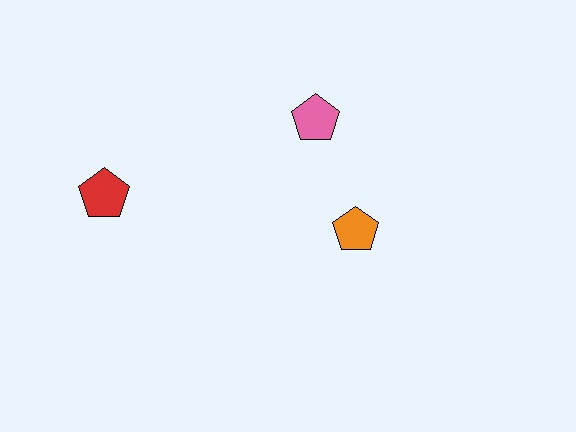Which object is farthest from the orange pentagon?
The red pentagon is farthest from the orange pentagon.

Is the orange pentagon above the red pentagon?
No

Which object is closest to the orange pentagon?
The pink pentagon is closest to the orange pentagon.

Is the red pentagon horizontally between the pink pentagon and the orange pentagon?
No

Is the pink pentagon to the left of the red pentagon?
No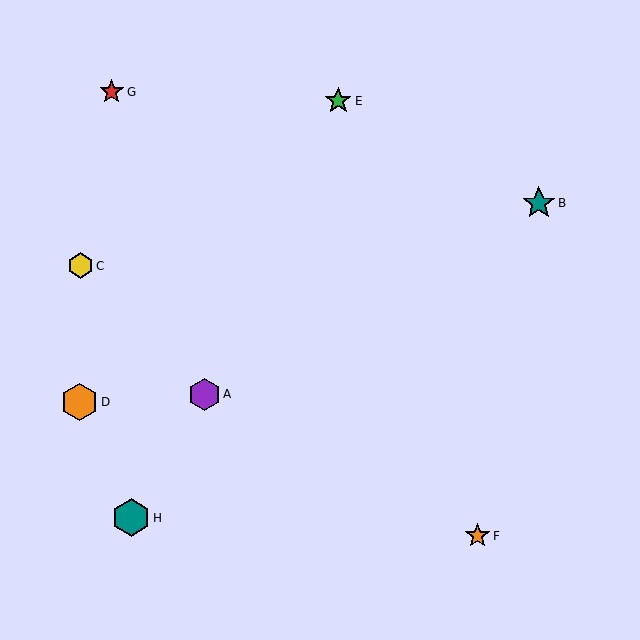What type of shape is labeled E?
Shape E is a green star.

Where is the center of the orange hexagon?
The center of the orange hexagon is at (80, 402).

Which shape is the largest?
The teal hexagon (labeled H) is the largest.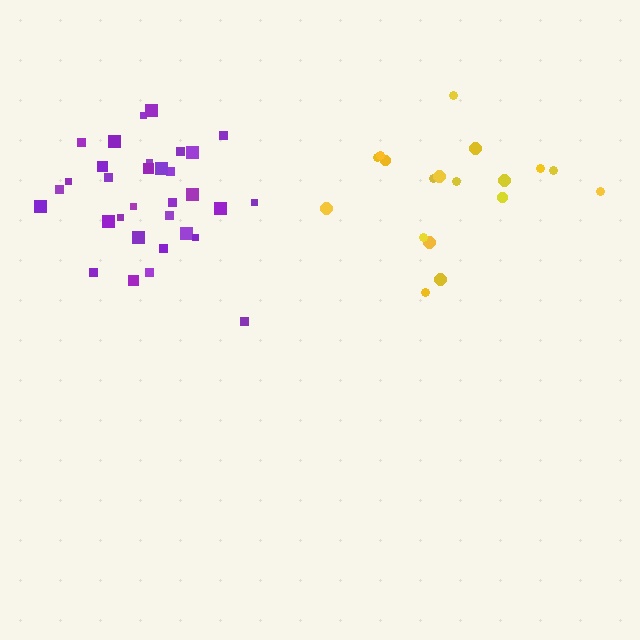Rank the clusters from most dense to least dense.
purple, yellow.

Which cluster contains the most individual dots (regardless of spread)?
Purple (32).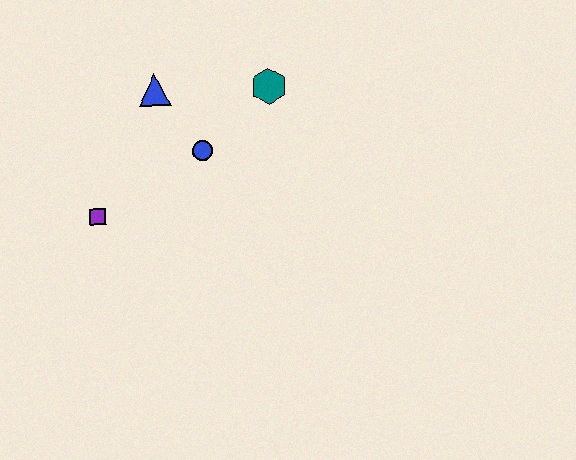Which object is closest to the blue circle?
The blue triangle is closest to the blue circle.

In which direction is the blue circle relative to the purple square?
The blue circle is to the right of the purple square.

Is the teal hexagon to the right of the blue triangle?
Yes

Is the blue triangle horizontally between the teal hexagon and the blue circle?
No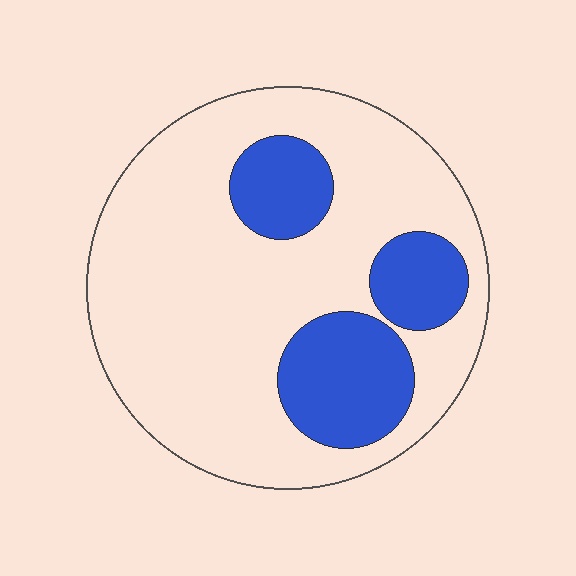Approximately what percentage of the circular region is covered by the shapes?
Approximately 25%.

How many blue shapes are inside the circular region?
3.